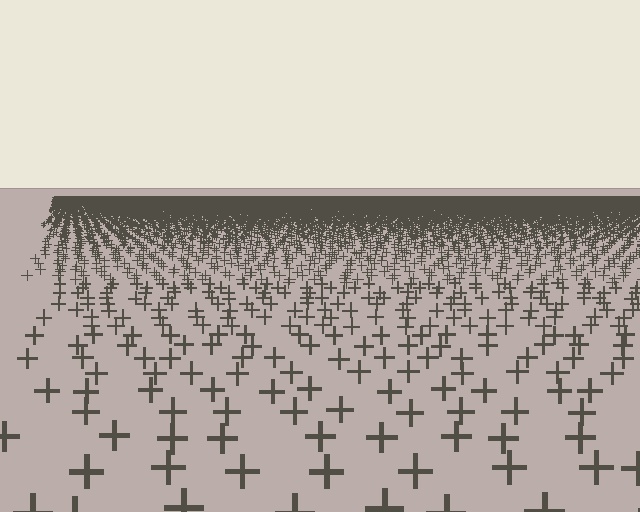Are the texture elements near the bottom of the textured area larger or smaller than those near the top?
Larger. Near the bottom, elements are closer to the viewer and appear at a bigger on-screen size.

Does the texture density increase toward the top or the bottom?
Density increases toward the top.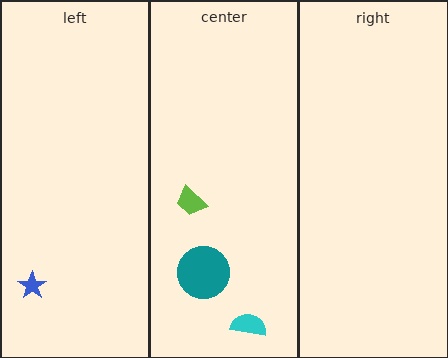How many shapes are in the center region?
3.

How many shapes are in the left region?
1.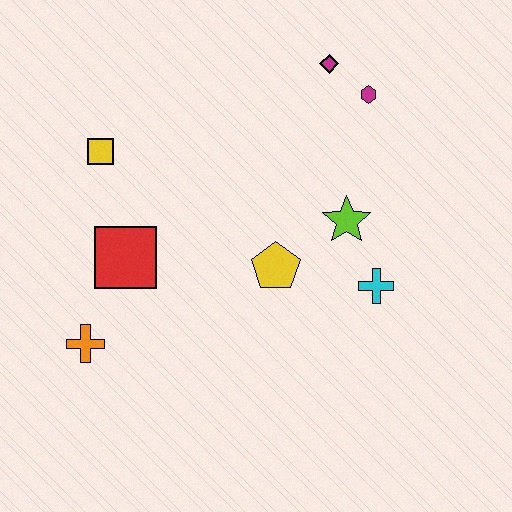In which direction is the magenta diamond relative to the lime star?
The magenta diamond is above the lime star.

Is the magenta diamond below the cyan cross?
No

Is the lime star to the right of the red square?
Yes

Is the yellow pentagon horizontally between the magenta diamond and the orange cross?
Yes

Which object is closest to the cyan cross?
The lime star is closest to the cyan cross.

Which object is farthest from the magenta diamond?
The orange cross is farthest from the magenta diamond.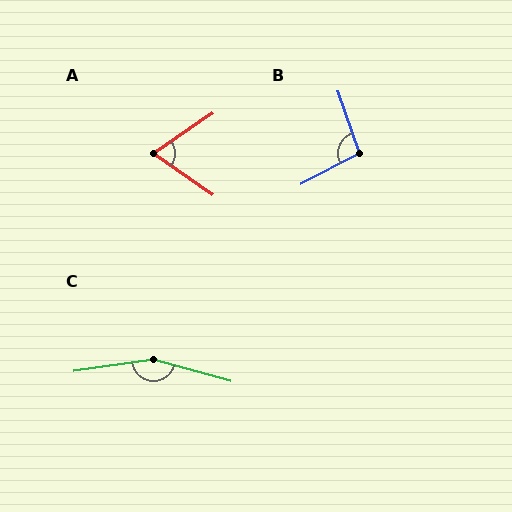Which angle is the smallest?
A, at approximately 69 degrees.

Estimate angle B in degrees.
Approximately 98 degrees.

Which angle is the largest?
C, at approximately 156 degrees.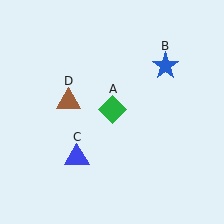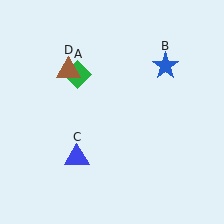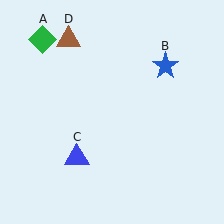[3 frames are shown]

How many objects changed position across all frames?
2 objects changed position: green diamond (object A), brown triangle (object D).